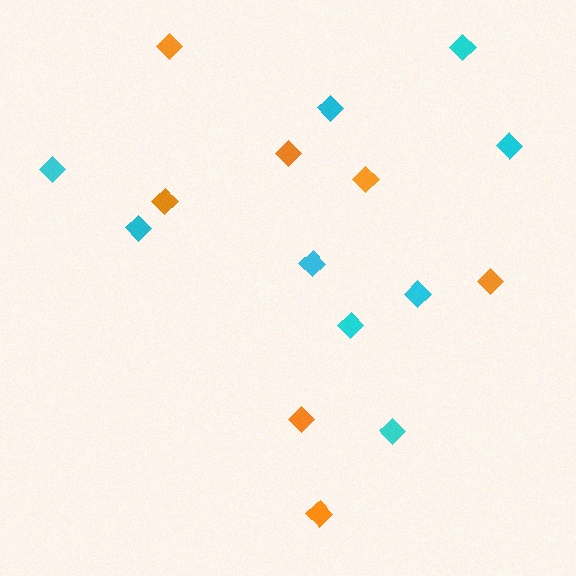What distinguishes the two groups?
There are 2 groups: one group of cyan diamonds (9) and one group of orange diamonds (7).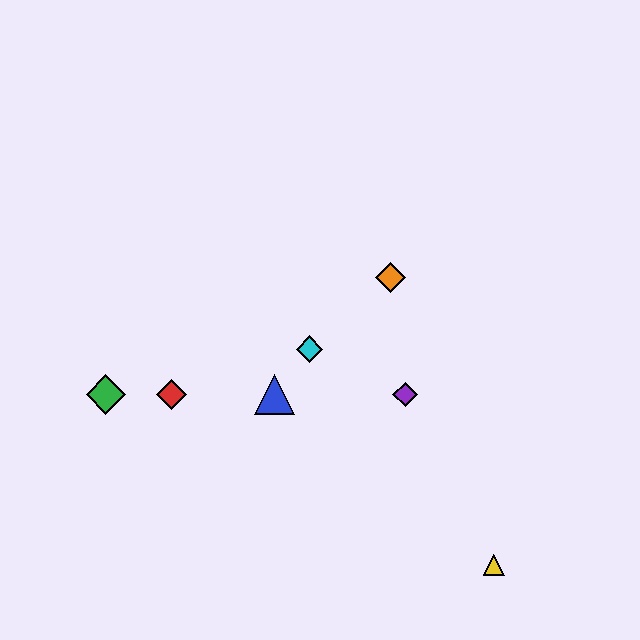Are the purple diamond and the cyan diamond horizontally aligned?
No, the purple diamond is at y≈394 and the cyan diamond is at y≈349.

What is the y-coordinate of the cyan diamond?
The cyan diamond is at y≈349.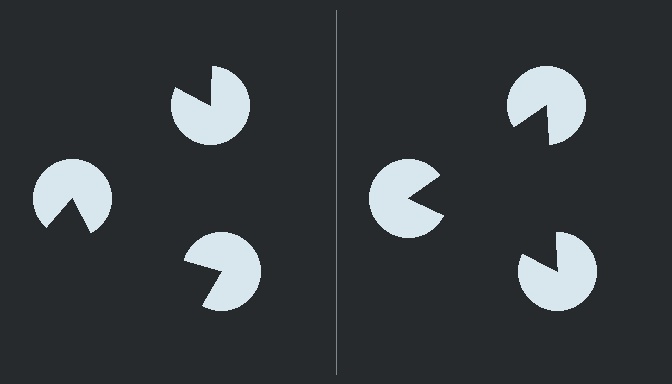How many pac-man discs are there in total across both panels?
6 — 3 on each side.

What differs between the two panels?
The pac-man discs are positioned identically on both sides; only the wedge orientations differ. On the right they align to a triangle; on the left they are misaligned.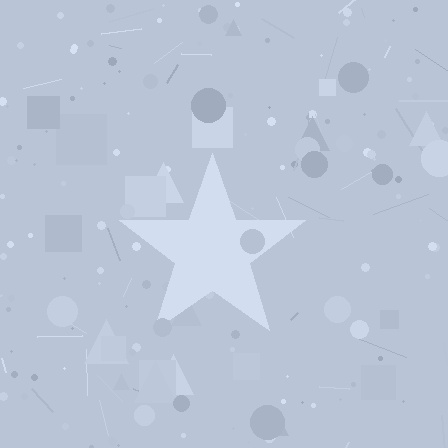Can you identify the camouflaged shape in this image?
The camouflaged shape is a star.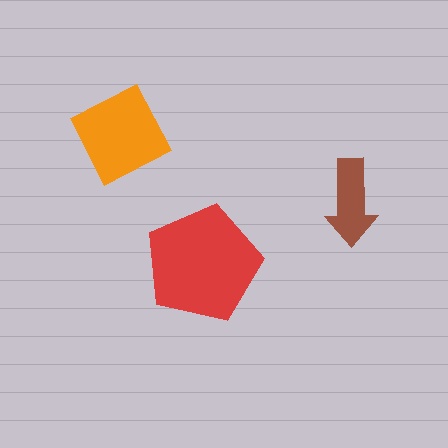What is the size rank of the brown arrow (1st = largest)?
3rd.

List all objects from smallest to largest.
The brown arrow, the orange diamond, the red pentagon.